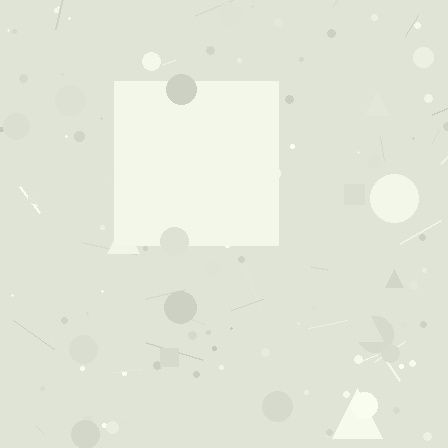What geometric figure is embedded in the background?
A square is embedded in the background.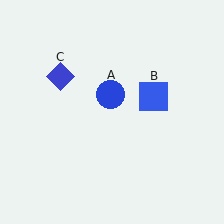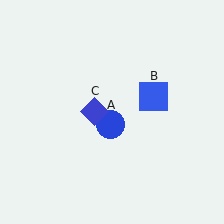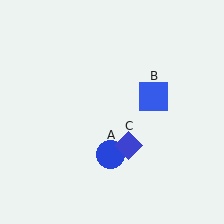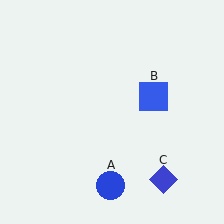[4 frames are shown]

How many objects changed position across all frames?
2 objects changed position: blue circle (object A), blue diamond (object C).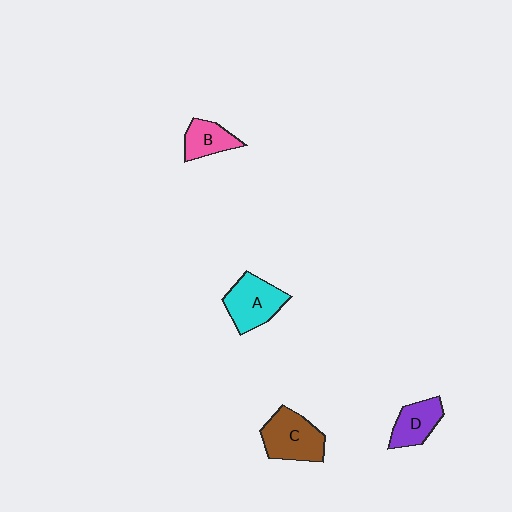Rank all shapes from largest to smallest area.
From largest to smallest: C (brown), A (cyan), D (purple), B (pink).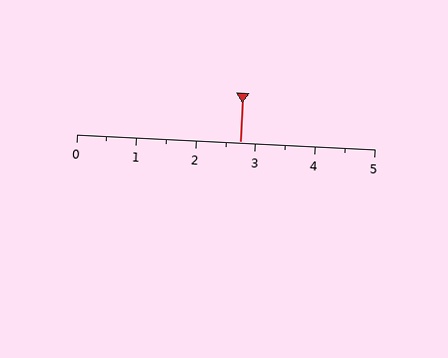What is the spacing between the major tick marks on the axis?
The major ticks are spaced 1 apart.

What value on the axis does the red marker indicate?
The marker indicates approximately 2.8.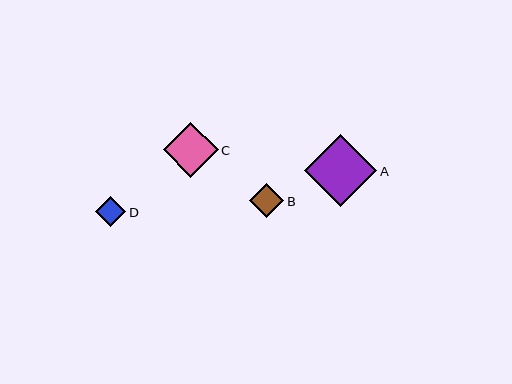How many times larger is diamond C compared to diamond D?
Diamond C is approximately 1.8 times the size of diamond D.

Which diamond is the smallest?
Diamond D is the smallest with a size of approximately 30 pixels.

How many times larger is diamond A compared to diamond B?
Diamond A is approximately 2.1 times the size of diamond B.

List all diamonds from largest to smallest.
From largest to smallest: A, C, B, D.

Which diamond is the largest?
Diamond A is the largest with a size of approximately 72 pixels.